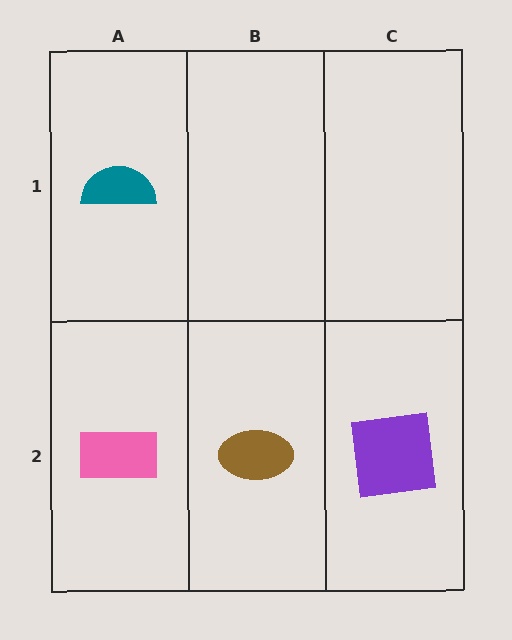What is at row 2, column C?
A purple square.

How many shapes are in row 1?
1 shape.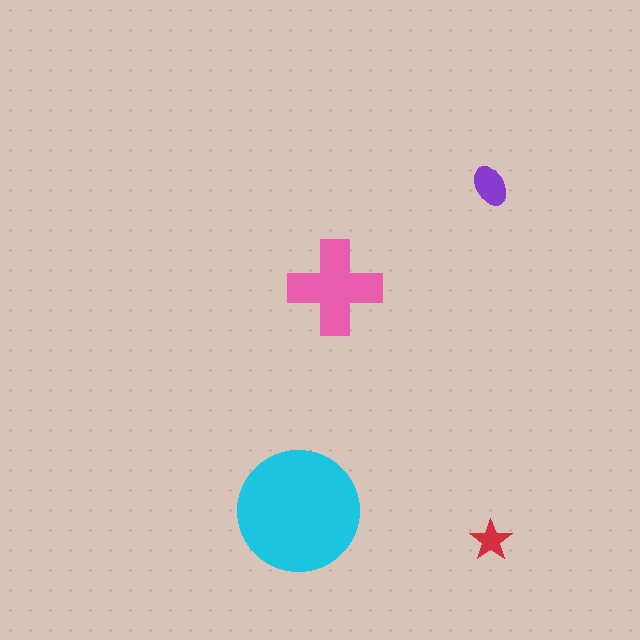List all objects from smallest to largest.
The red star, the purple ellipse, the pink cross, the cyan circle.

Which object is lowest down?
The red star is bottommost.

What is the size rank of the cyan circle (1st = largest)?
1st.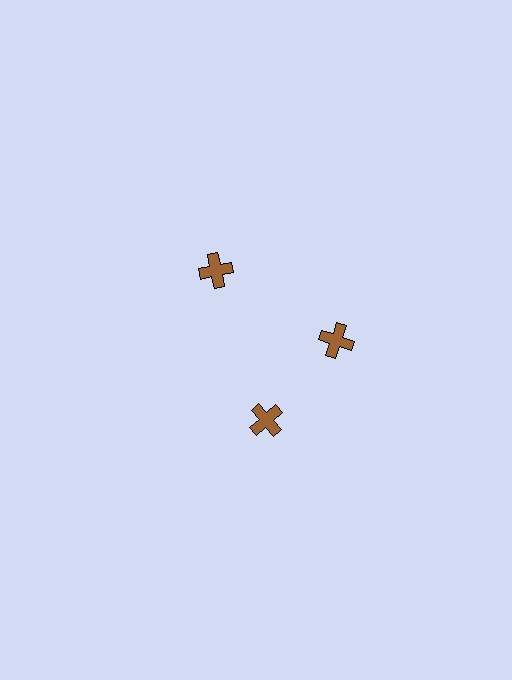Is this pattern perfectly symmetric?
No. The 3 brown crosses are arranged in a ring, but one element near the 7 o'clock position is rotated out of alignment along the ring, breaking the 3-fold rotational symmetry.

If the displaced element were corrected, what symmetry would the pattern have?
It would have 3-fold rotational symmetry — the pattern would map onto itself every 120 degrees.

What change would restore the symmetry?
The symmetry would be restored by rotating it back into even spacing with its neighbors so that all 3 crosses sit at equal angles and equal distance from the center.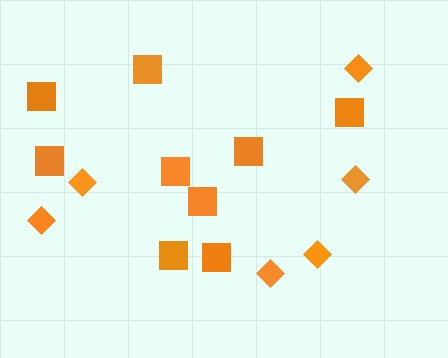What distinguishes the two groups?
There are 2 groups: one group of squares (9) and one group of diamonds (6).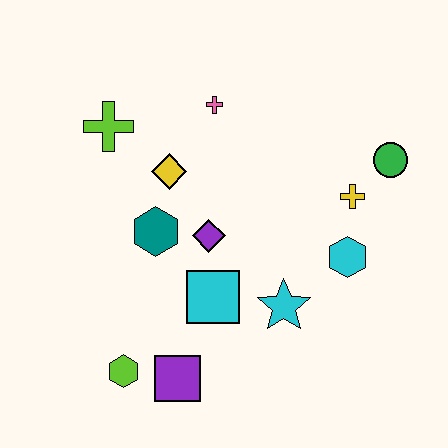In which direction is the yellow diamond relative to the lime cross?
The yellow diamond is to the right of the lime cross.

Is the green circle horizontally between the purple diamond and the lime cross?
No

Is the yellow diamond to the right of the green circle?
No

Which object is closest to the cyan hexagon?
The yellow cross is closest to the cyan hexagon.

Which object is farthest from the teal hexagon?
The green circle is farthest from the teal hexagon.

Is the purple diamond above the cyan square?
Yes